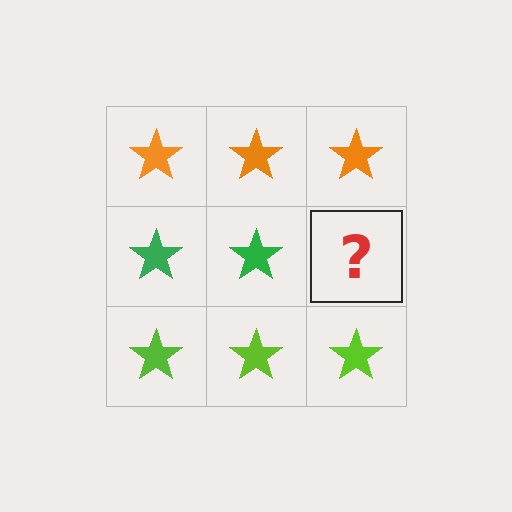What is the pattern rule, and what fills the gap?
The rule is that each row has a consistent color. The gap should be filled with a green star.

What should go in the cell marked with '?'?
The missing cell should contain a green star.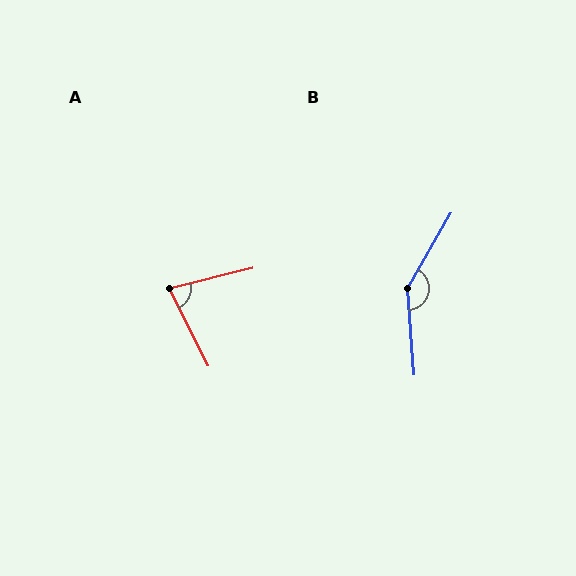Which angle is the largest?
B, at approximately 146 degrees.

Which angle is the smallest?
A, at approximately 78 degrees.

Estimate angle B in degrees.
Approximately 146 degrees.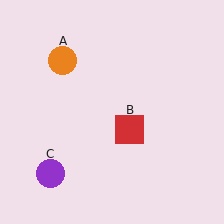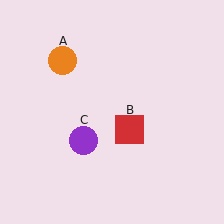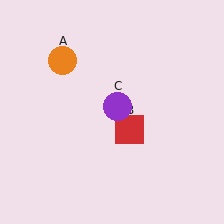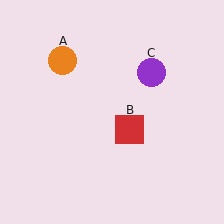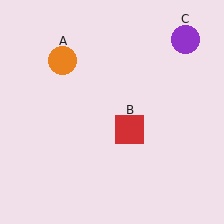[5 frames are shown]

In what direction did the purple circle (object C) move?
The purple circle (object C) moved up and to the right.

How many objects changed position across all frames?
1 object changed position: purple circle (object C).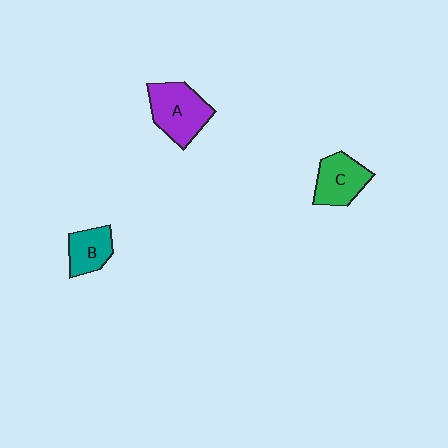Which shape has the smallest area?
Shape B (teal).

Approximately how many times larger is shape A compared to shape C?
Approximately 1.3 times.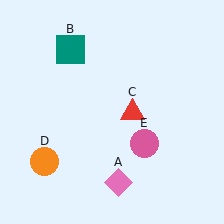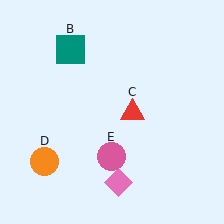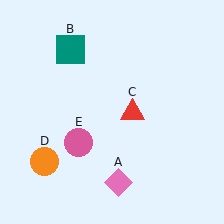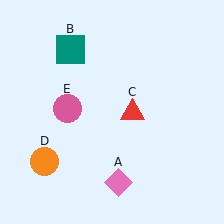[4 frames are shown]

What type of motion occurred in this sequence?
The pink circle (object E) rotated clockwise around the center of the scene.